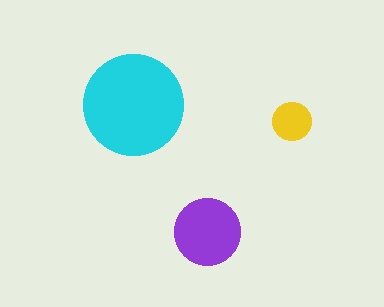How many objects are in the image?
There are 3 objects in the image.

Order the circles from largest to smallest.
the cyan one, the purple one, the yellow one.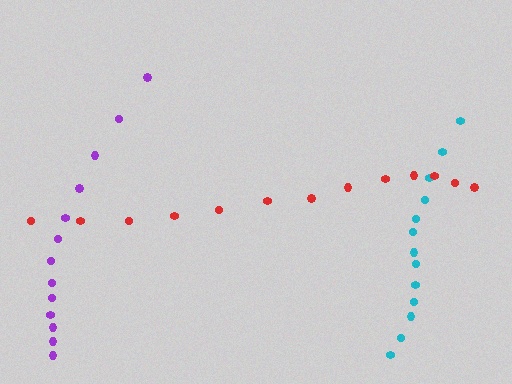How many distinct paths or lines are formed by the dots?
There are 3 distinct paths.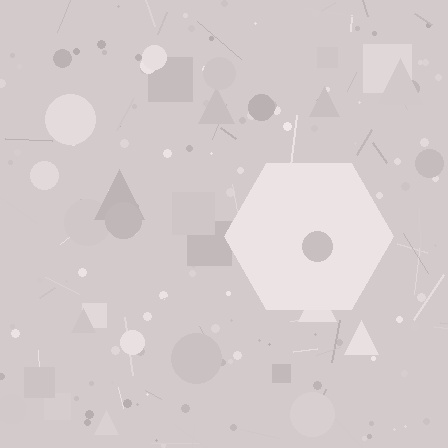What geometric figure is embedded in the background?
A hexagon is embedded in the background.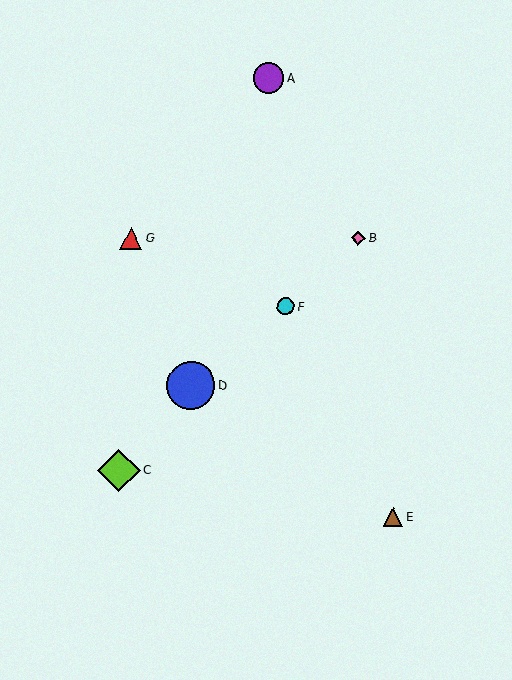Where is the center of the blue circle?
The center of the blue circle is at (191, 386).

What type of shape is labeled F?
Shape F is a cyan circle.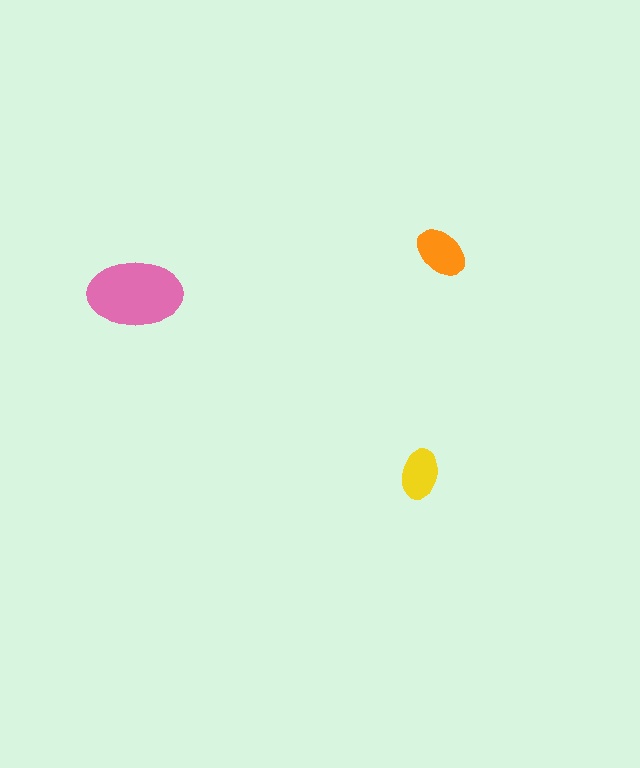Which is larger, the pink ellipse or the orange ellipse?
The pink one.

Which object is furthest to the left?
The pink ellipse is leftmost.